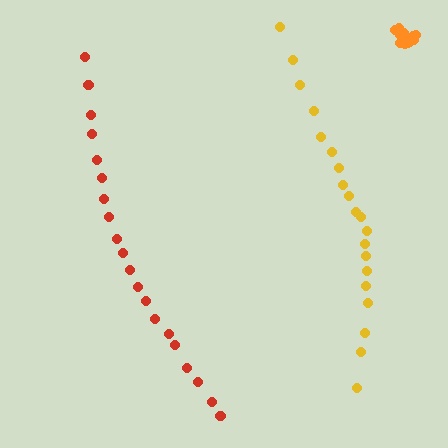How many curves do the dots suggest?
There are 3 distinct paths.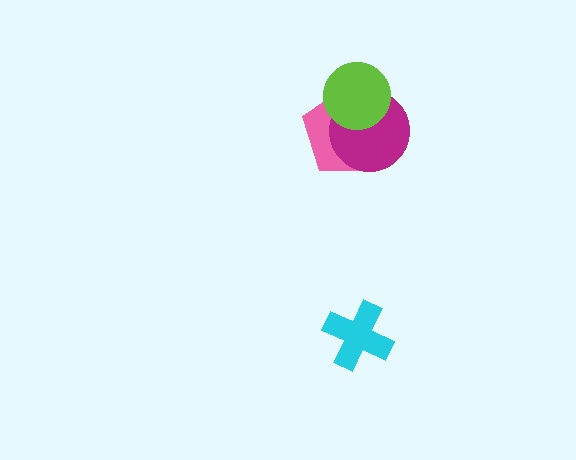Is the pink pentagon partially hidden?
Yes, it is partially covered by another shape.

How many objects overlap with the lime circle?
2 objects overlap with the lime circle.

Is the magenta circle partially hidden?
Yes, it is partially covered by another shape.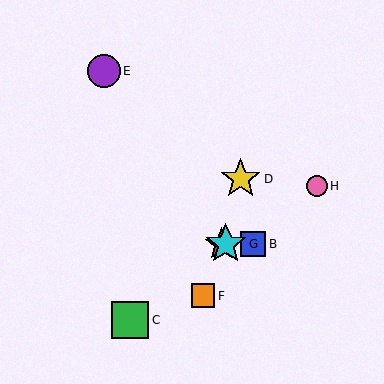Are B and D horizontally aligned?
No, B is at y≈244 and D is at y≈179.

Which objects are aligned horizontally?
Objects A, B, G are aligned horizontally.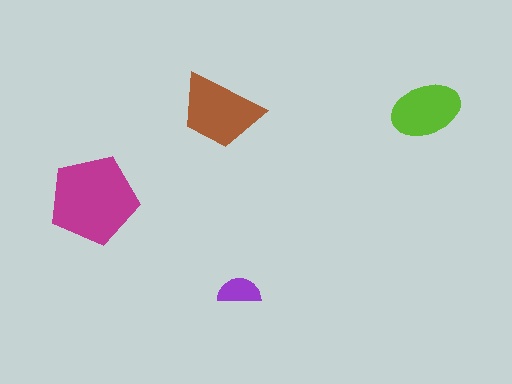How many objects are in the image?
There are 4 objects in the image.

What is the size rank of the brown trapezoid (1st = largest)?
2nd.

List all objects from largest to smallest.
The magenta pentagon, the brown trapezoid, the lime ellipse, the purple semicircle.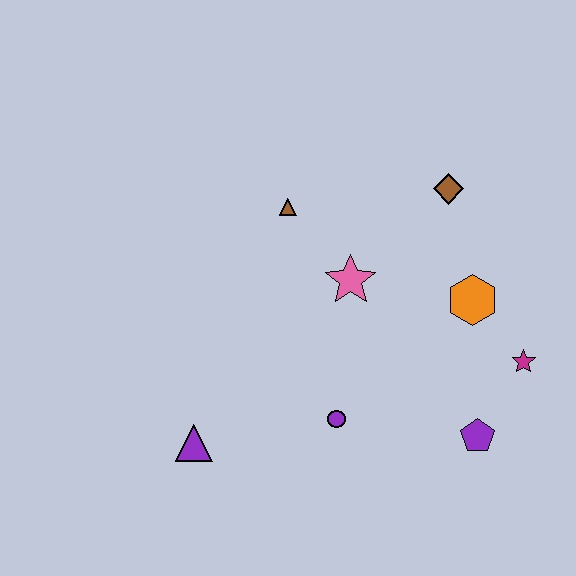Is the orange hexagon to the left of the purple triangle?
No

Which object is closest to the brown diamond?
The orange hexagon is closest to the brown diamond.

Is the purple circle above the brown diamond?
No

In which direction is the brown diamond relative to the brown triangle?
The brown diamond is to the right of the brown triangle.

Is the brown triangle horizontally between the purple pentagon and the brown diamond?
No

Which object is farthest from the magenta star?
The purple triangle is farthest from the magenta star.